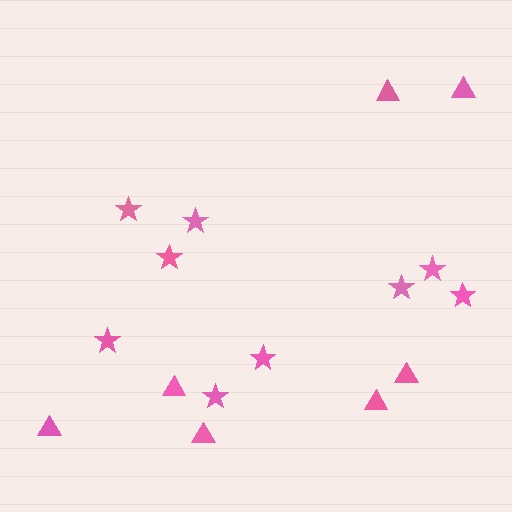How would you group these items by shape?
There are 2 groups: one group of triangles (7) and one group of stars (9).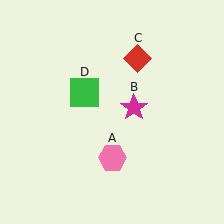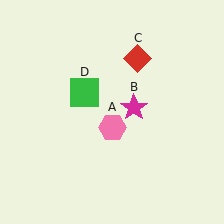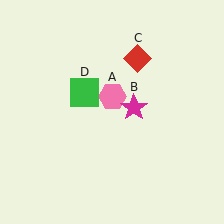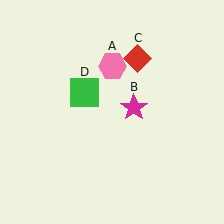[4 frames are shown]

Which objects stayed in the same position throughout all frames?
Magenta star (object B) and red diamond (object C) and green square (object D) remained stationary.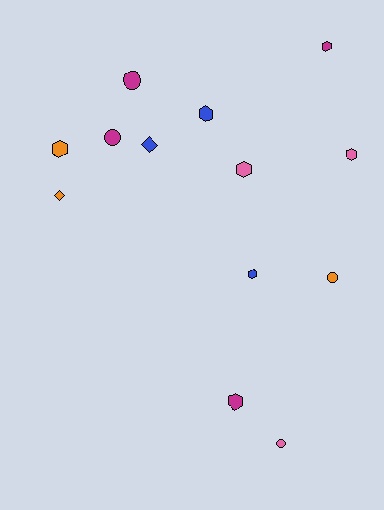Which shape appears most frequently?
Hexagon, with 7 objects.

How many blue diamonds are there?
There is 1 blue diamond.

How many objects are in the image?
There are 13 objects.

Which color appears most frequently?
Magenta, with 4 objects.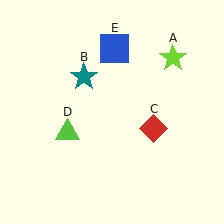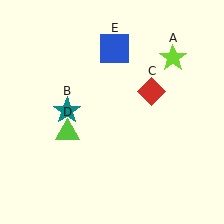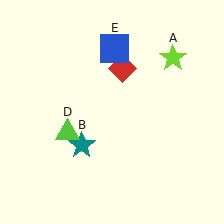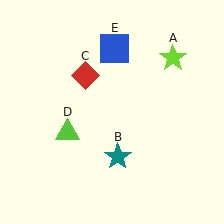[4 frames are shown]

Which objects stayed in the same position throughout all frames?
Lime star (object A) and lime triangle (object D) and blue square (object E) remained stationary.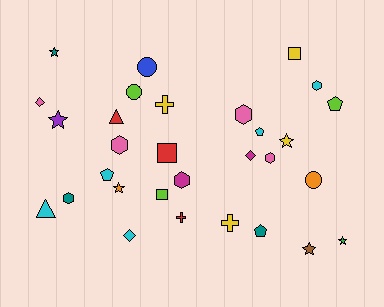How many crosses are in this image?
There are 3 crosses.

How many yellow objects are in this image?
There are 4 yellow objects.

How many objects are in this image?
There are 30 objects.